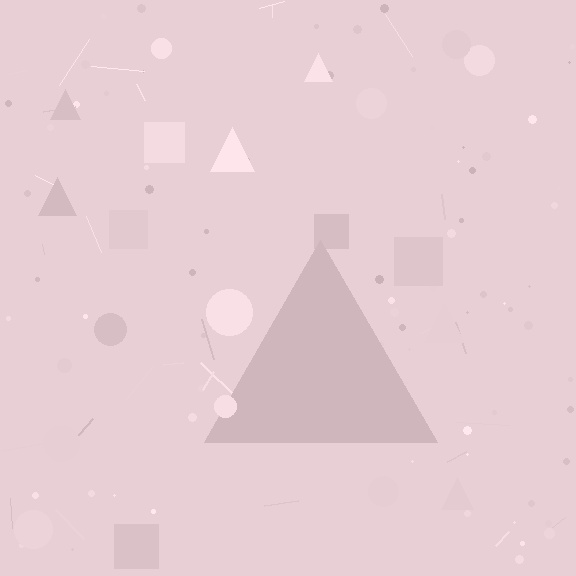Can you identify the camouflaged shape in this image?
The camouflaged shape is a triangle.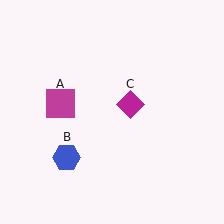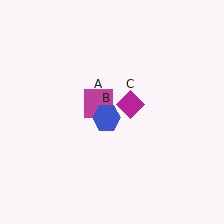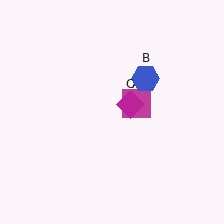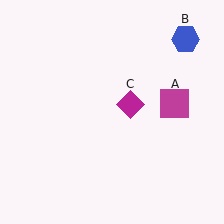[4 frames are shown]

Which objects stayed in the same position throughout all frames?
Magenta diamond (object C) remained stationary.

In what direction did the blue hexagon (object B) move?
The blue hexagon (object B) moved up and to the right.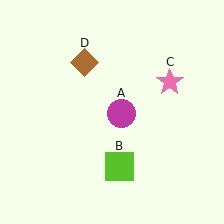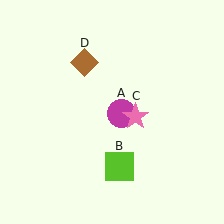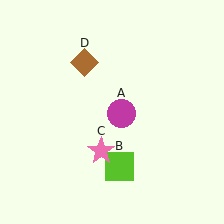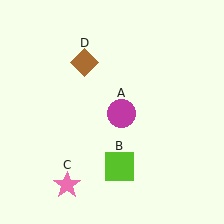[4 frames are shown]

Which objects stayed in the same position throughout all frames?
Magenta circle (object A) and lime square (object B) and brown diamond (object D) remained stationary.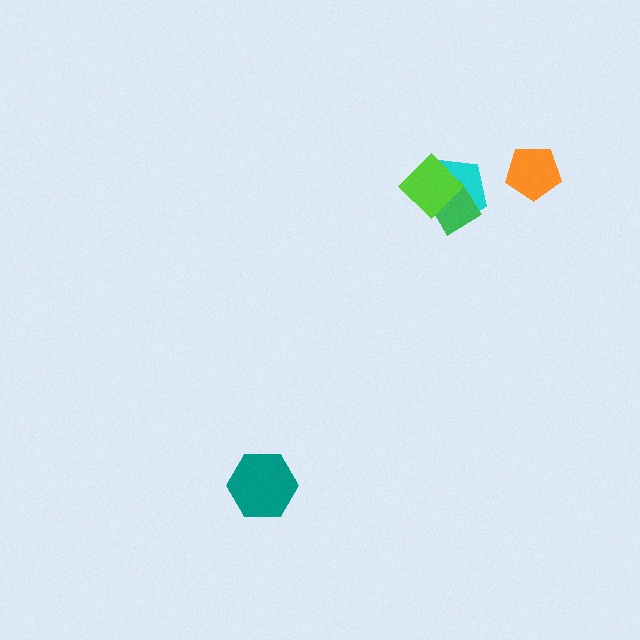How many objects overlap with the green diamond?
2 objects overlap with the green diamond.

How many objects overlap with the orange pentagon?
0 objects overlap with the orange pentagon.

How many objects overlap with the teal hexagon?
0 objects overlap with the teal hexagon.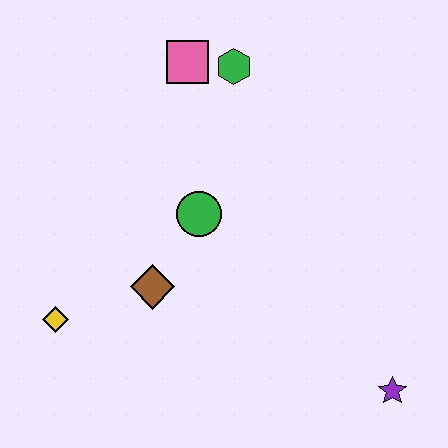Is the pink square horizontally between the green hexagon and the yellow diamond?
Yes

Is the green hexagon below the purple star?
No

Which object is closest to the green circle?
The brown diamond is closest to the green circle.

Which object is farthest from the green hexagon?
The purple star is farthest from the green hexagon.